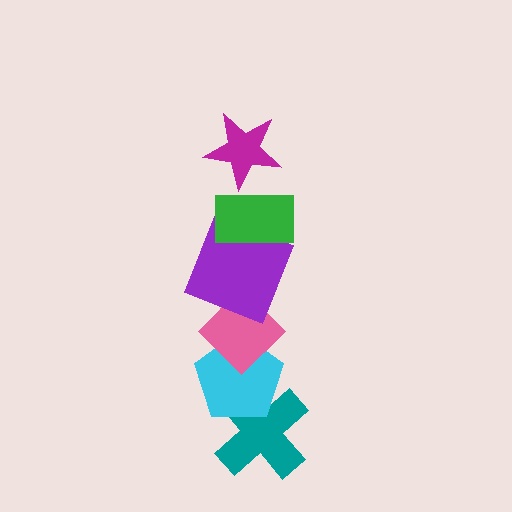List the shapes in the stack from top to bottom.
From top to bottom: the magenta star, the green rectangle, the purple square, the pink diamond, the cyan pentagon, the teal cross.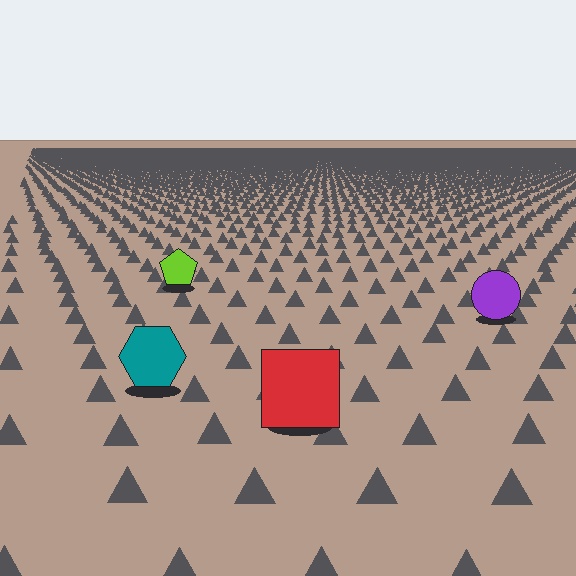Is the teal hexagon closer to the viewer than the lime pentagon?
Yes. The teal hexagon is closer — you can tell from the texture gradient: the ground texture is coarser near it.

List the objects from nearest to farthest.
From nearest to farthest: the red square, the teal hexagon, the purple circle, the lime pentagon.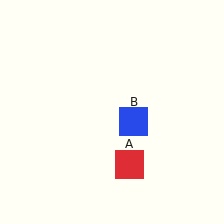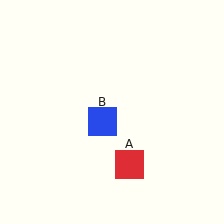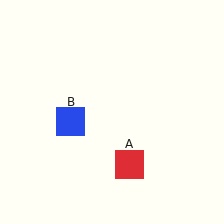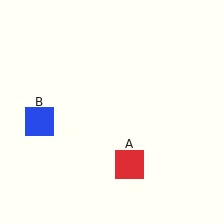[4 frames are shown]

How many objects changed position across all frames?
1 object changed position: blue square (object B).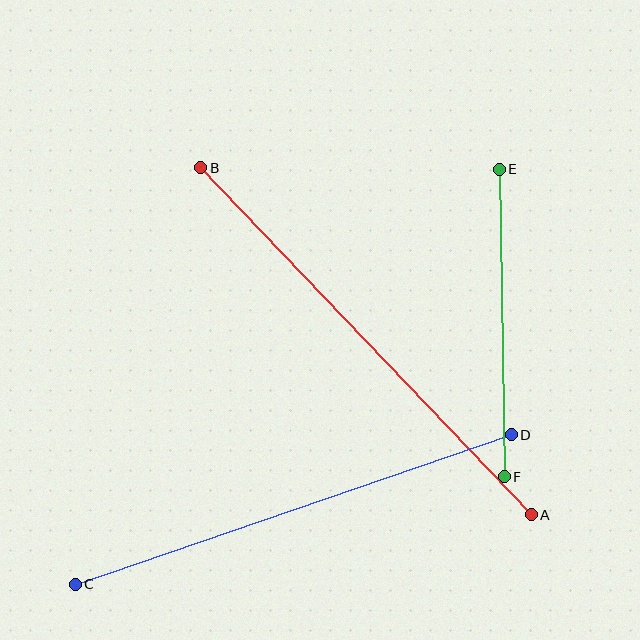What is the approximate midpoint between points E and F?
The midpoint is at approximately (502, 323) pixels.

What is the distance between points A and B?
The distance is approximately 479 pixels.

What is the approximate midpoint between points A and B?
The midpoint is at approximately (366, 341) pixels.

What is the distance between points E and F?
The distance is approximately 307 pixels.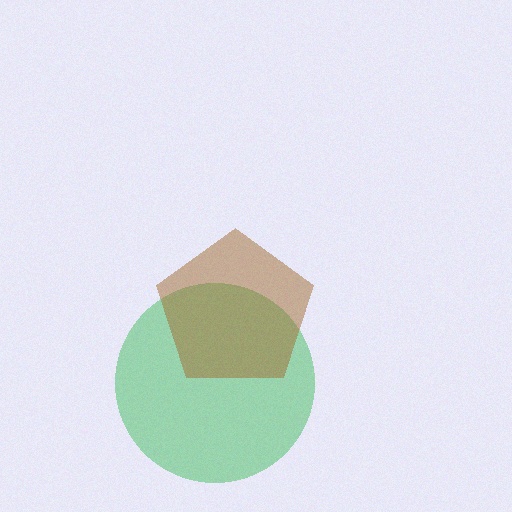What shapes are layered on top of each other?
The layered shapes are: a green circle, a brown pentagon.